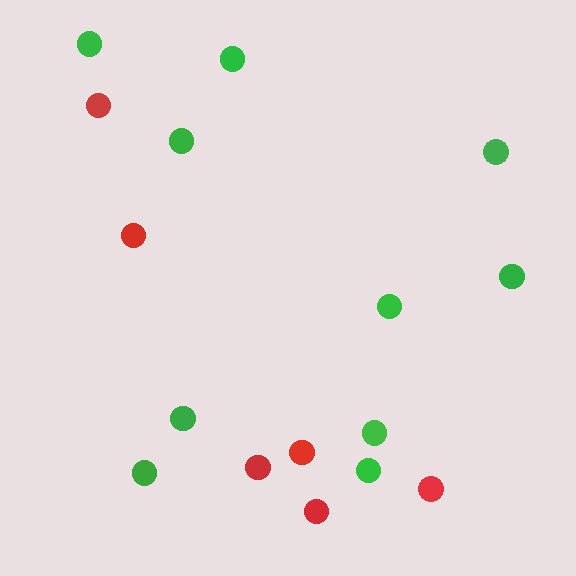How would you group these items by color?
There are 2 groups: one group of red circles (6) and one group of green circles (10).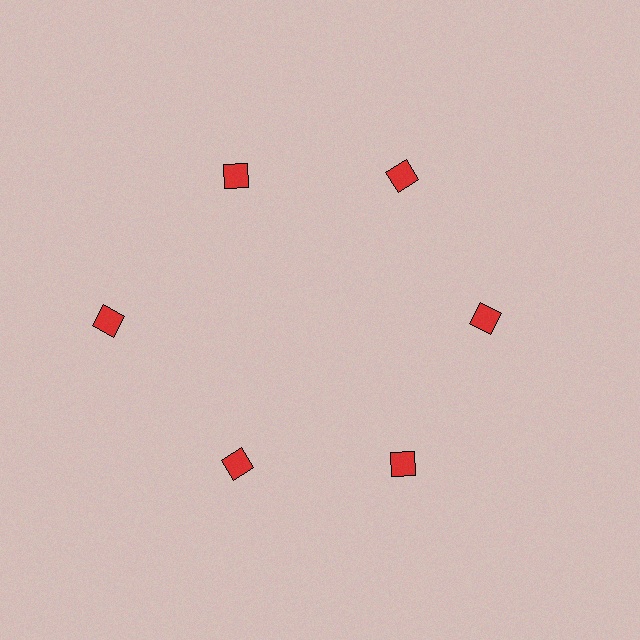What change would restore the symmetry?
The symmetry would be restored by moving it inward, back onto the ring so that all 6 squares sit at equal angles and equal distance from the center.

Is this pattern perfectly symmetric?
No. The 6 red squares are arranged in a ring, but one element near the 9 o'clock position is pushed outward from the center, breaking the 6-fold rotational symmetry.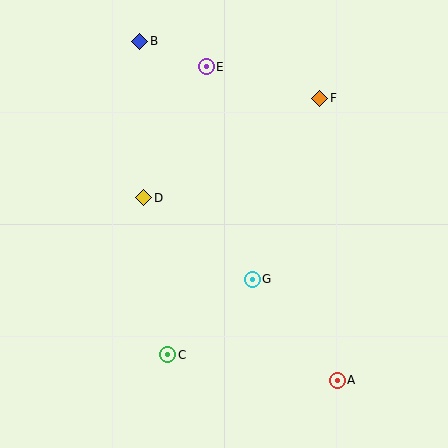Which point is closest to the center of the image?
Point G at (252, 279) is closest to the center.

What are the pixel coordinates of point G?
Point G is at (252, 279).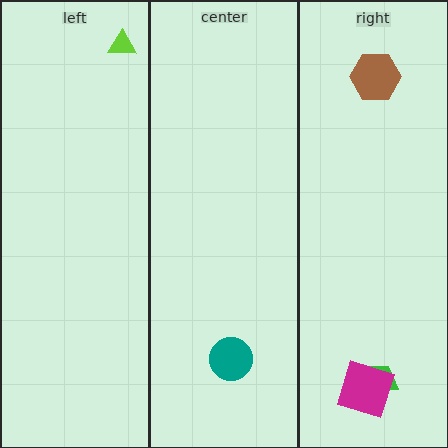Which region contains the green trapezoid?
The right region.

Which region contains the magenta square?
The right region.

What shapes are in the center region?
The teal circle.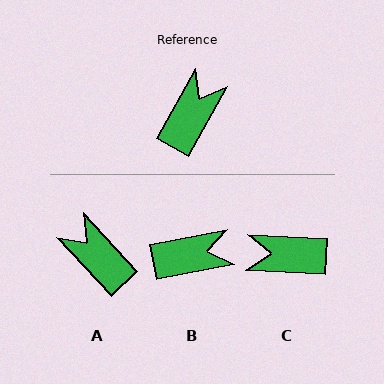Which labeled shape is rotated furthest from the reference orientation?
C, about 116 degrees away.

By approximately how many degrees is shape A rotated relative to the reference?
Approximately 72 degrees counter-clockwise.